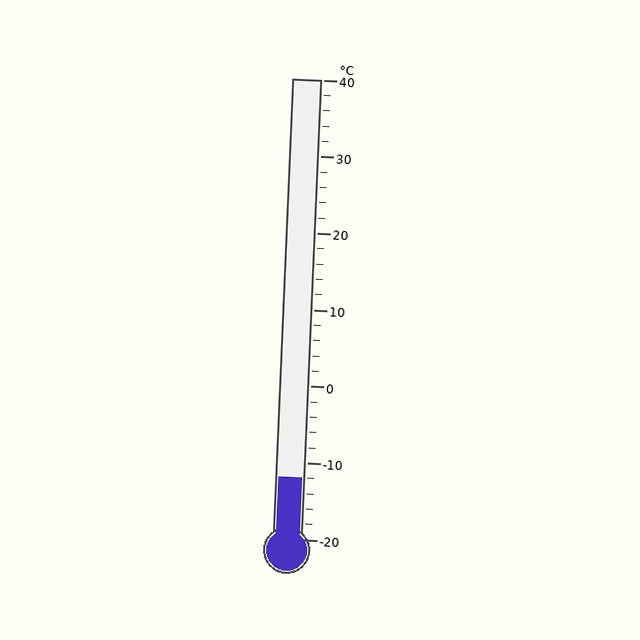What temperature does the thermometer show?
The thermometer shows approximately -12°C.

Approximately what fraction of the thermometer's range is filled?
The thermometer is filled to approximately 15% of its range.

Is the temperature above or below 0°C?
The temperature is below 0°C.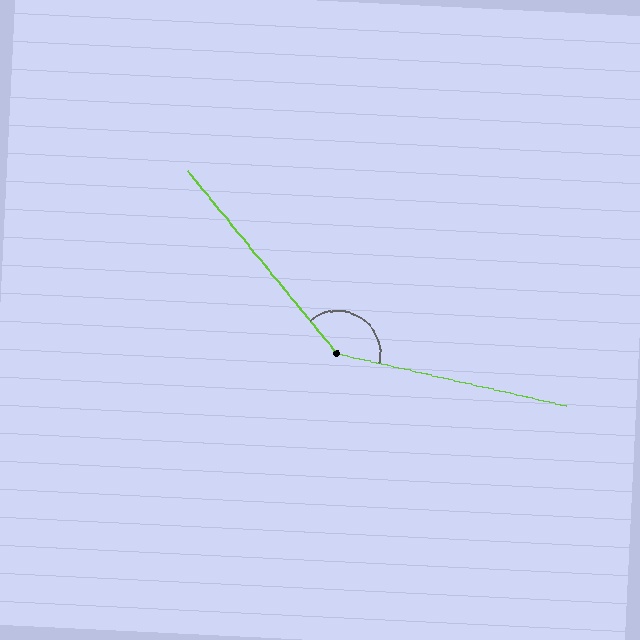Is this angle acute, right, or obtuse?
It is obtuse.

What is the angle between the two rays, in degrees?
Approximately 142 degrees.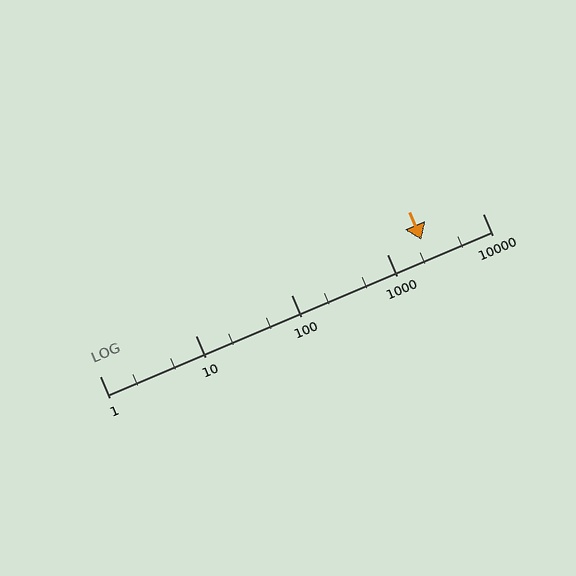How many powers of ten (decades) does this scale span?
The scale spans 4 decades, from 1 to 10000.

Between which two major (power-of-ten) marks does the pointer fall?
The pointer is between 1000 and 10000.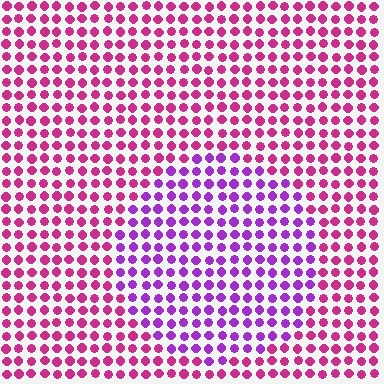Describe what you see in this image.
The image is filled with small magenta elements in a uniform arrangement. A circle-shaped region is visible where the elements are tinted to a slightly different hue, forming a subtle color boundary.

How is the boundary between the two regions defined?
The boundary is defined purely by a slight shift in hue (about 39 degrees). Spacing, size, and orientation are identical on both sides.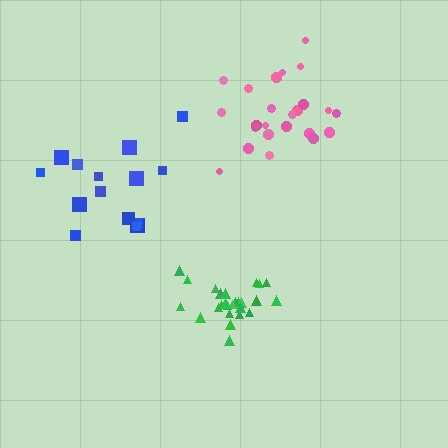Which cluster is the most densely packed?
Green.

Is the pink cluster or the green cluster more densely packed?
Green.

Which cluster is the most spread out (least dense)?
Blue.